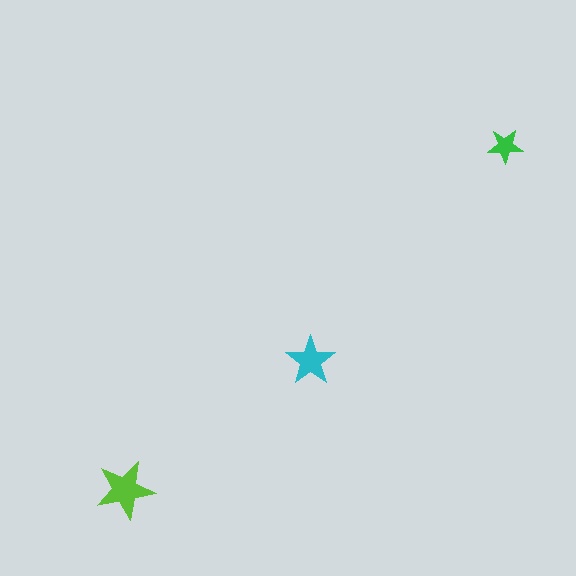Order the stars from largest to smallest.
the lime one, the cyan one, the green one.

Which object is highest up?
The green star is topmost.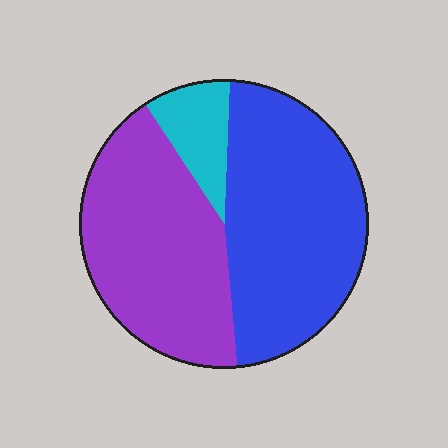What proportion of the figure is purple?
Purple takes up between a third and a half of the figure.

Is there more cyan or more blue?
Blue.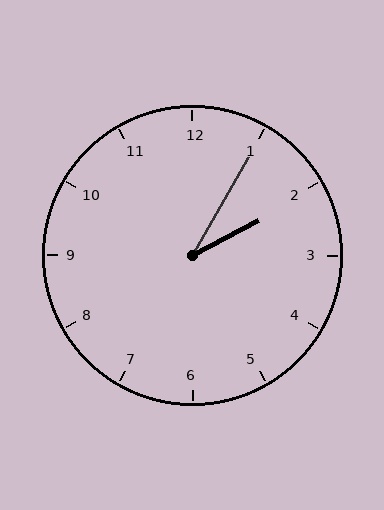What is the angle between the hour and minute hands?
Approximately 32 degrees.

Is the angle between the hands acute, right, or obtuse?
It is acute.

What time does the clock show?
2:05.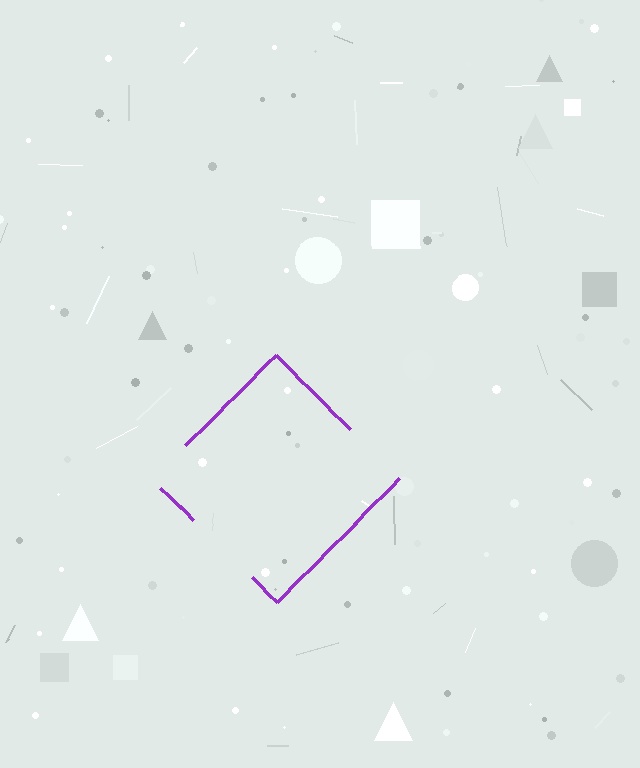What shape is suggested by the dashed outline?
The dashed outline suggests a diamond.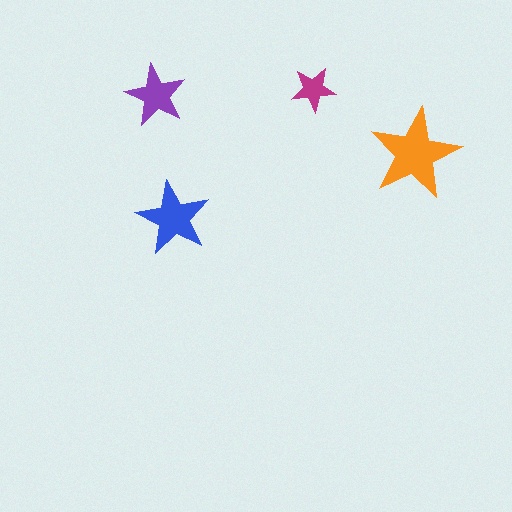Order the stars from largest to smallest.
the orange one, the blue one, the purple one, the magenta one.